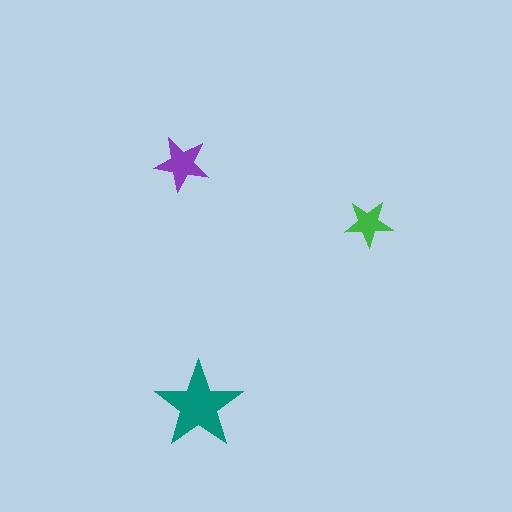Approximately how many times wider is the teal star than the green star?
About 2 times wider.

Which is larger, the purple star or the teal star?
The teal one.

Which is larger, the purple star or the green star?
The purple one.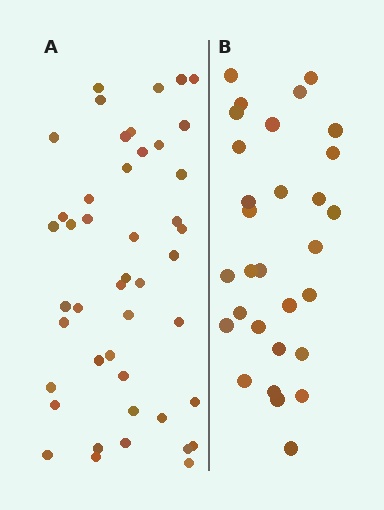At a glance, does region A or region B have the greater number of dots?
Region A (the left region) has more dots.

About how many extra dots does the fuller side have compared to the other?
Region A has approximately 15 more dots than region B.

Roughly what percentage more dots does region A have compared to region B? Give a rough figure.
About 50% more.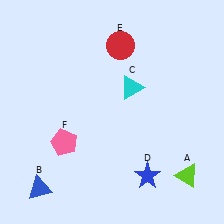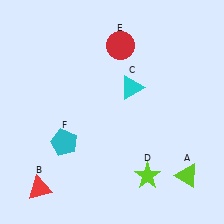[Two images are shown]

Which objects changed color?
B changed from blue to red. D changed from blue to lime. F changed from pink to cyan.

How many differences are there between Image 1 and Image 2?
There are 3 differences between the two images.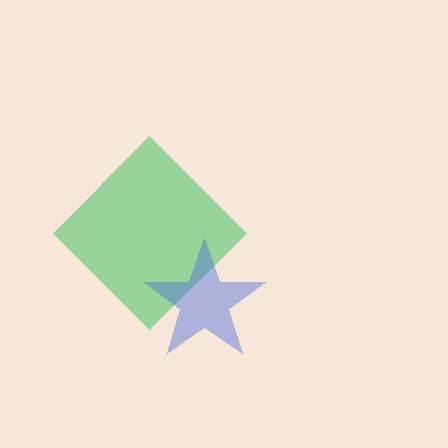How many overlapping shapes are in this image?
There are 2 overlapping shapes in the image.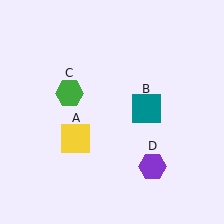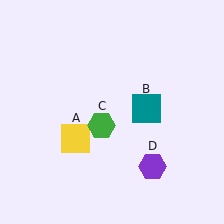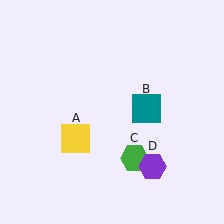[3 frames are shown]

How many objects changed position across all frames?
1 object changed position: green hexagon (object C).